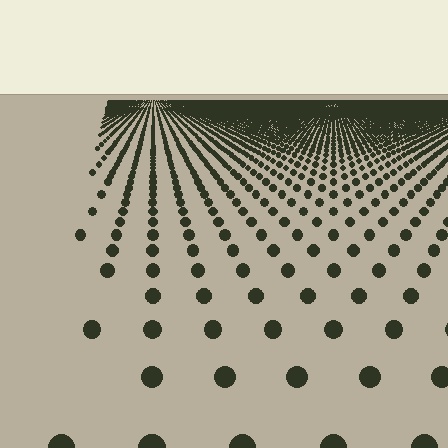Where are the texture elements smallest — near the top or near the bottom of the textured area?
Near the top.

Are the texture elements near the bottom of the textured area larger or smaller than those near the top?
Larger. Near the bottom, elements are closer to the viewer and appear at a bigger on-screen size.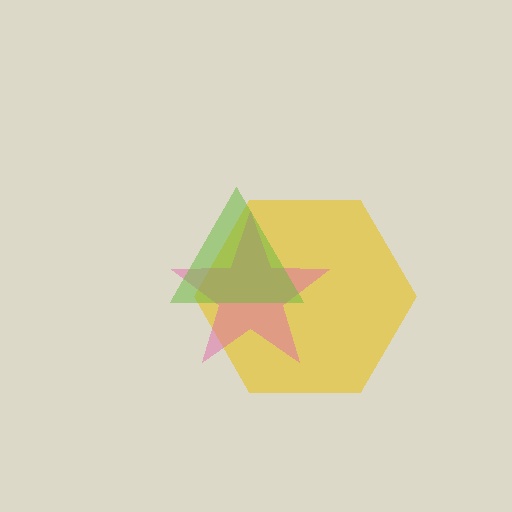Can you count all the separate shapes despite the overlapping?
Yes, there are 3 separate shapes.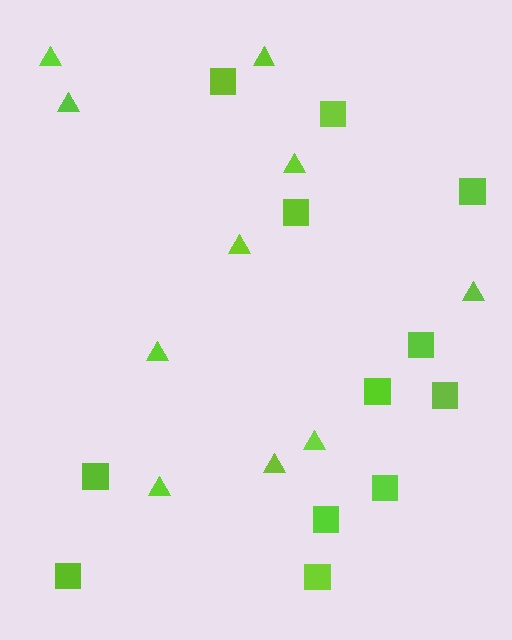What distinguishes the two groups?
There are 2 groups: one group of triangles (10) and one group of squares (12).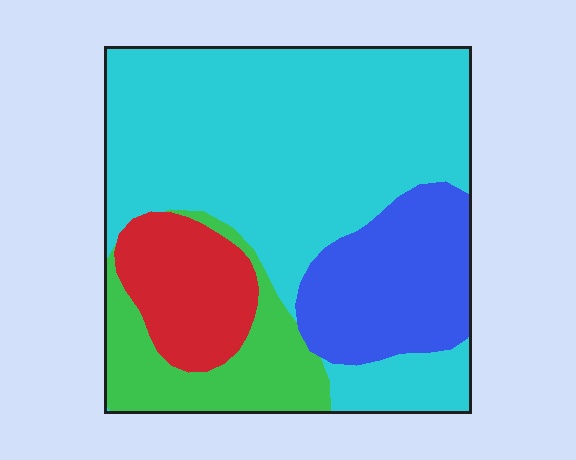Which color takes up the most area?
Cyan, at roughly 55%.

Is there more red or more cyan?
Cyan.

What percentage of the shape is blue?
Blue covers 18% of the shape.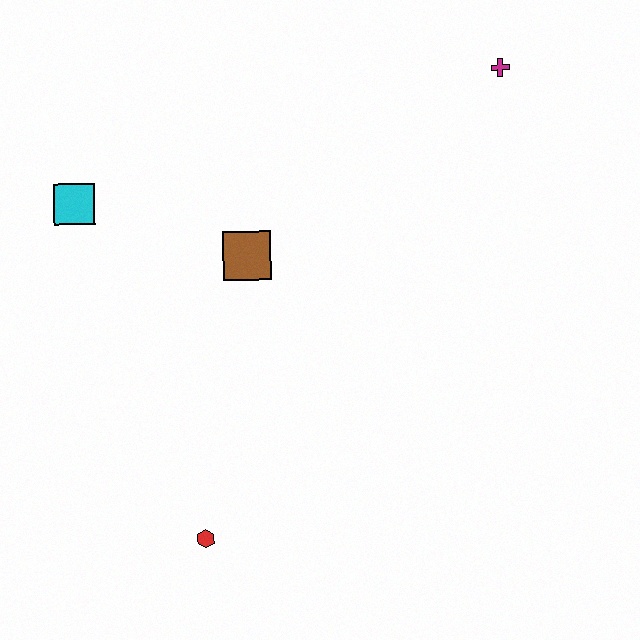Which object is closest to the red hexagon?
The brown square is closest to the red hexagon.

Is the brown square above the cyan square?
No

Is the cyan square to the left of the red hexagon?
Yes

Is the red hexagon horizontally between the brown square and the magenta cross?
No